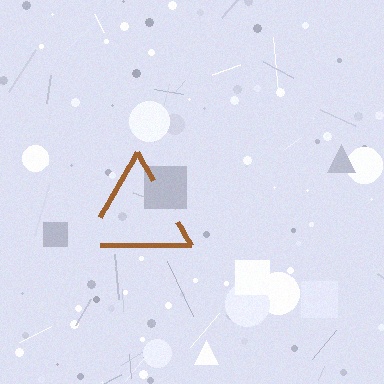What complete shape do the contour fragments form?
The contour fragments form a triangle.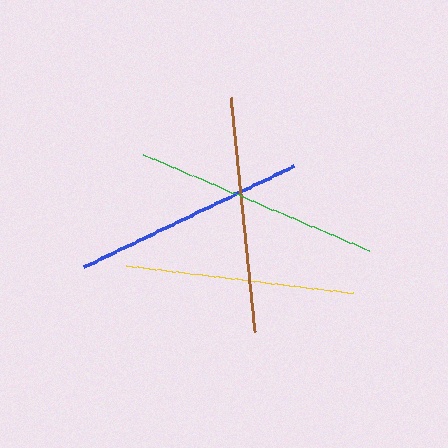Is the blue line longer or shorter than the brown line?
The brown line is longer than the blue line.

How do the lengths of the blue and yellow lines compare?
The blue and yellow lines are approximately the same length.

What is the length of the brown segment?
The brown segment is approximately 235 pixels long.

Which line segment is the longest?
The green line is the longest at approximately 245 pixels.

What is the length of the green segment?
The green segment is approximately 245 pixels long.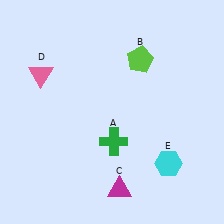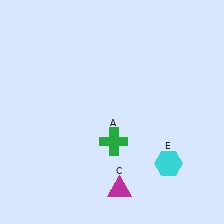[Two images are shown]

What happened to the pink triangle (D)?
The pink triangle (D) was removed in Image 2. It was in the top-left area of Image 1.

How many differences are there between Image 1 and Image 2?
There are 2 differences between the two images.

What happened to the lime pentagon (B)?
The lime pentagon (B) was removed in Image 2. It was in the top-right area of Image 1.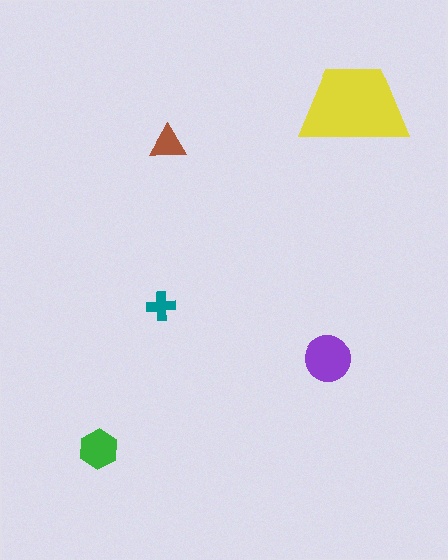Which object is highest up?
The yellow trapezoid is topmost.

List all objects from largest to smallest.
The yellow trapezoid, the purple circle, the green hexagon, the brown triangle, the teal cross.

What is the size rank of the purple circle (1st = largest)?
2nd.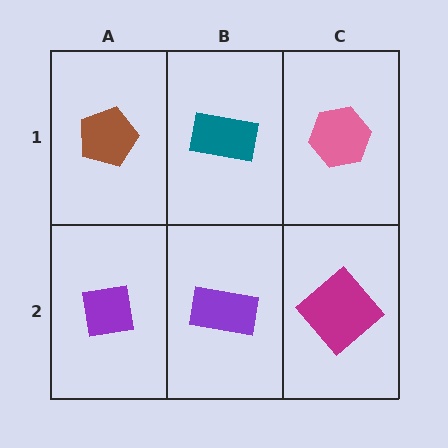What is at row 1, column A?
A brown pentagon.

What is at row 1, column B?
A teal rectangle.